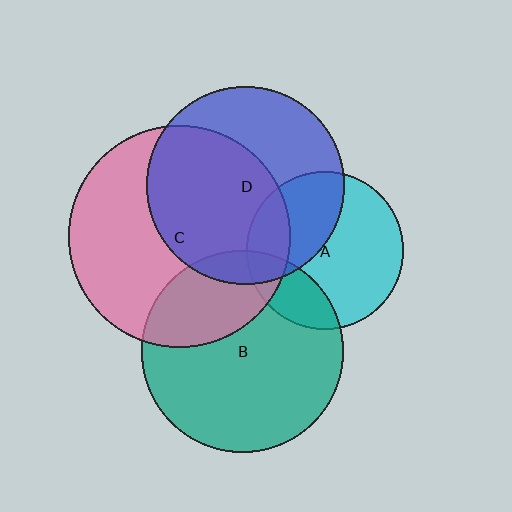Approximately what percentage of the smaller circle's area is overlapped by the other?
Approximately 30%.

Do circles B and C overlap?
Yes.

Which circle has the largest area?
Circle C (pink).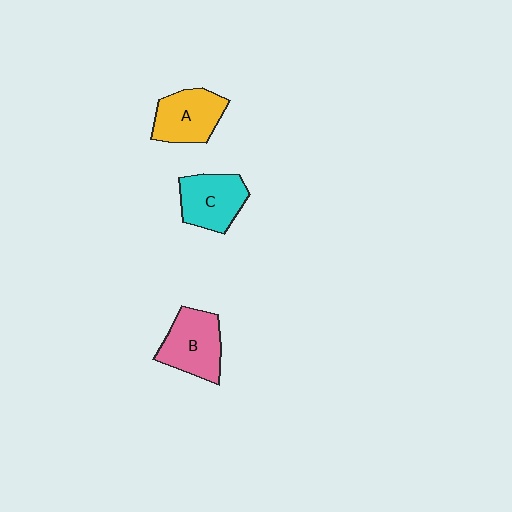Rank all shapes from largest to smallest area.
From largest to smallest: B (pink), A (yellow), C (cyan).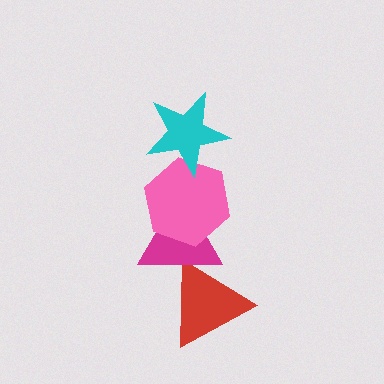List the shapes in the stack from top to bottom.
From top to bottom: the cyan star, the pink hexagon, the magenta triangle, the red triangle.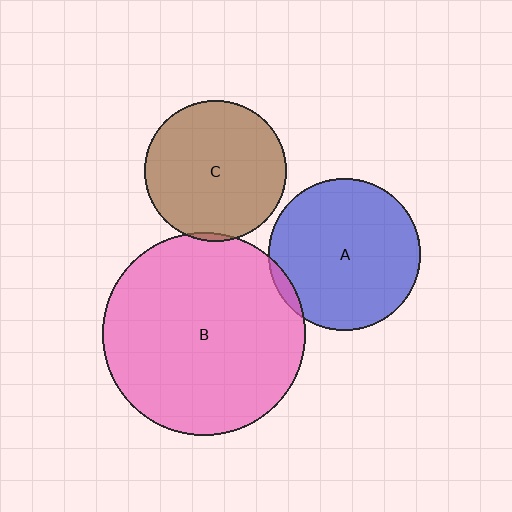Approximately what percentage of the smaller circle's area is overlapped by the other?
Approximately 5%.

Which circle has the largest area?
Circle B (pink).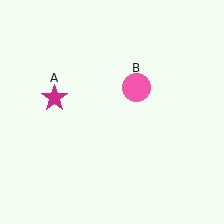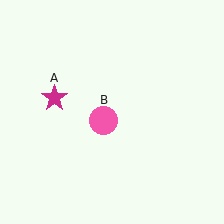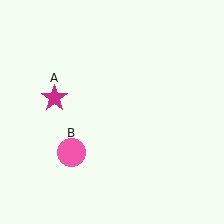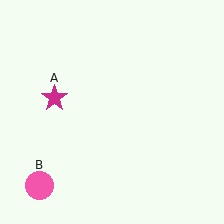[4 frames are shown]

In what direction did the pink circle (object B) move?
The pink circle (object B) moved down and to the left.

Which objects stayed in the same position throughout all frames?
Magenta star (object A) remained stationary.